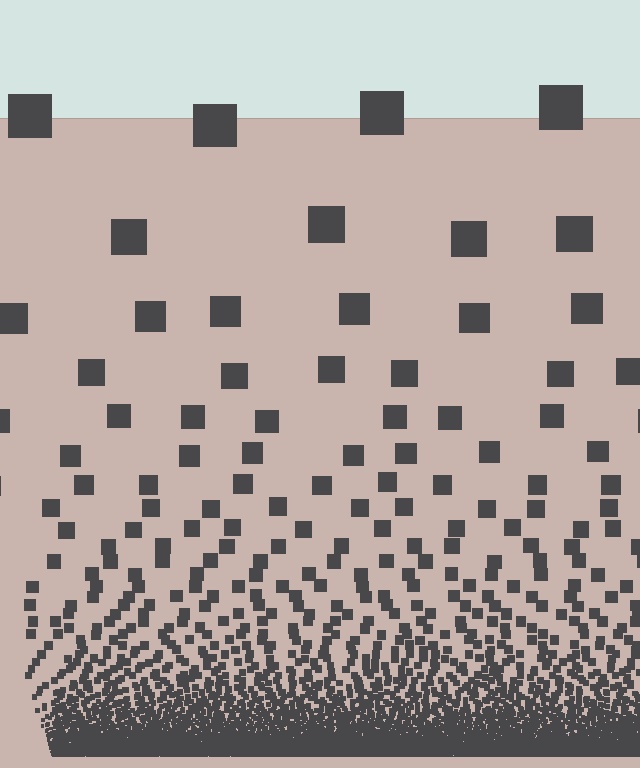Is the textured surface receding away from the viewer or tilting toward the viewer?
The surface appears to tilt toward the viewer. Texture elements get larger and sparser toward the top.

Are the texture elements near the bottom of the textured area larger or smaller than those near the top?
Smaller. The gradient is inverted — elements near the bottom are smaller and denser.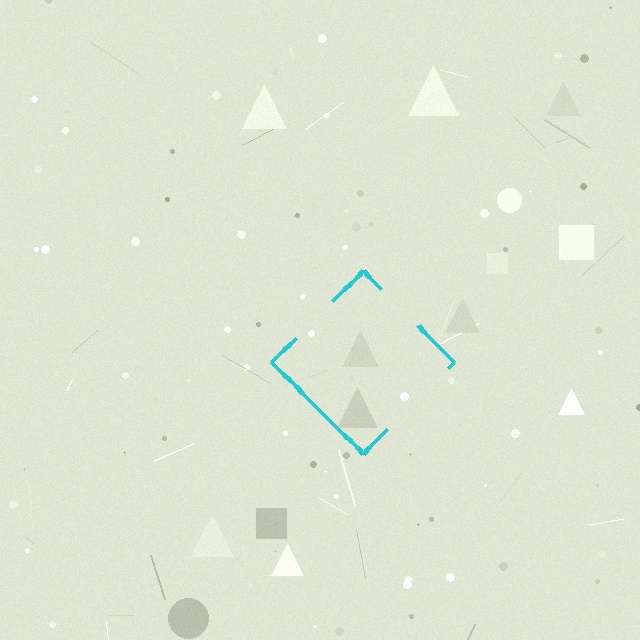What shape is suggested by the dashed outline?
The dashed outline suggests a diamond.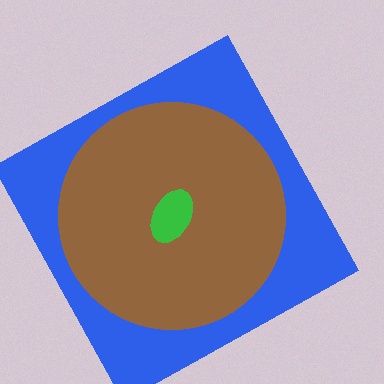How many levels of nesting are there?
3.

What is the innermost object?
The green ellipse.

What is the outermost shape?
The blue square.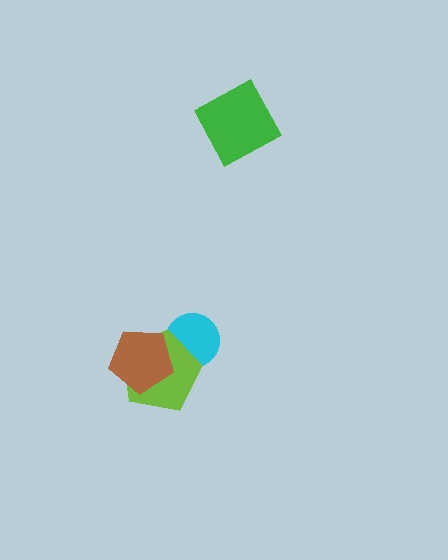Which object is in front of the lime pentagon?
The brown pentagon is in front of the lime pentagon.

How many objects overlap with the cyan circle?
2 objects overlap with the cyan circle.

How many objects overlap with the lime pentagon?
2 objects overlap with the lime pentagon.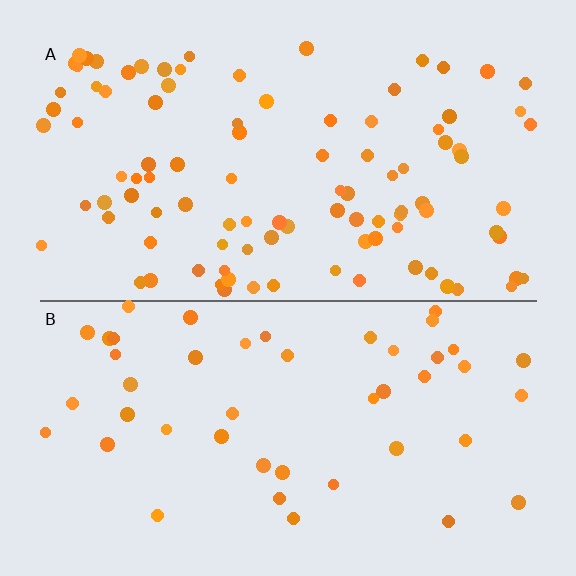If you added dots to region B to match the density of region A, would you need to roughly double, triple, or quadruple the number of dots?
Approximately double.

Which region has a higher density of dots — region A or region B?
A (the top).